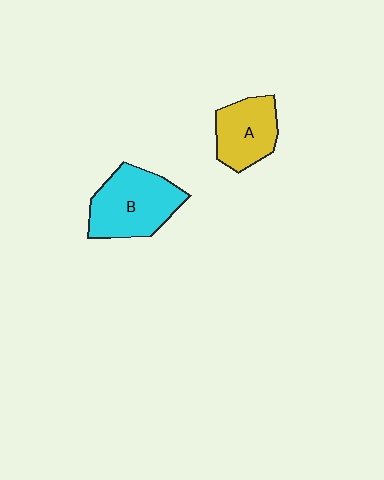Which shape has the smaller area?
Shape A (yellow).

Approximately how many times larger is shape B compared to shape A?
Approximately 1.4 times.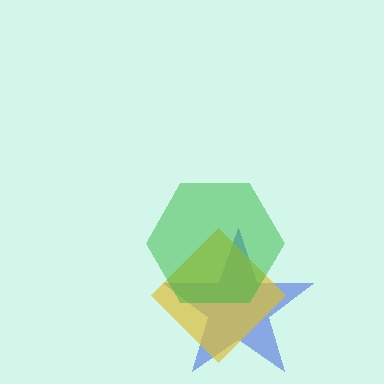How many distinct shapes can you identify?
There are 3 distinct shapes: a blue star, a yellow diamond, a green hexagon.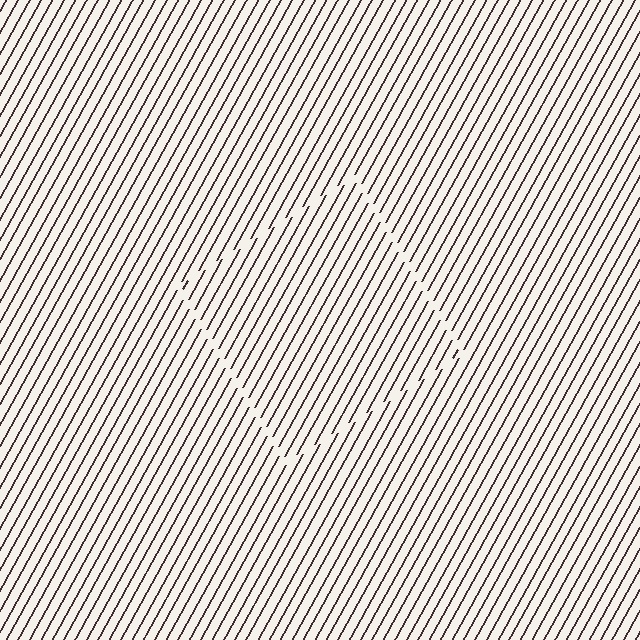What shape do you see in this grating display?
An illusory square. The interior of the shape contains the same grating, shifted by half a period — the contour is defined by the phase discontinuity where line-ends from the inner and outer gratings abut.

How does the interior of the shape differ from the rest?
The interior of the shape contains the same grating, shifted by half a period — the contour is defined by the phase discontinuity where line-ends from the inner and outer gratings abut.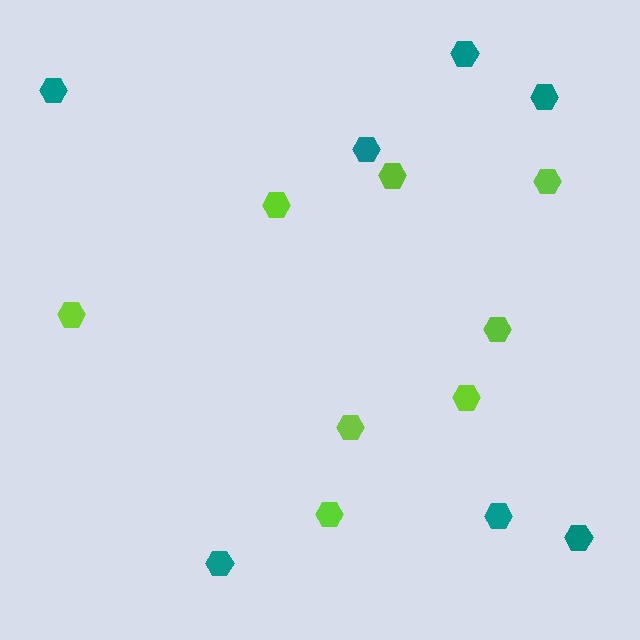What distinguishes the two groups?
There are 2 groups: one group of teal hexagons (7) and one group of lime hexagons (8).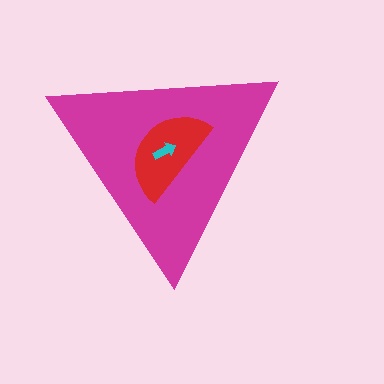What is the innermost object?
The cyan arrow.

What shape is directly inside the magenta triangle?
The red semicircle.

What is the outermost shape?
The magenta triangle.